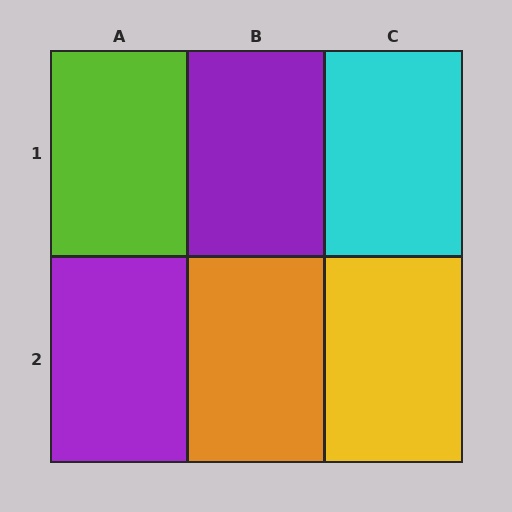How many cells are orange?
1 cell is orange.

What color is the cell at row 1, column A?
Lime.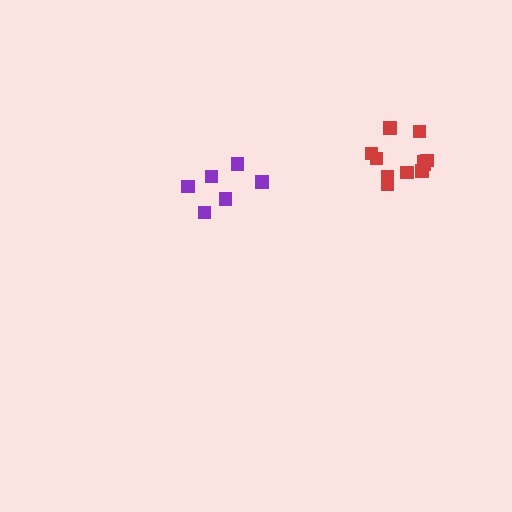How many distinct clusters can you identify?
There are 2 distinct clusters.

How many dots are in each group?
Group 1: 6 dots, Group 2: 11 dots (17 total).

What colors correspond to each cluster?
The clusters are colored: purple, red.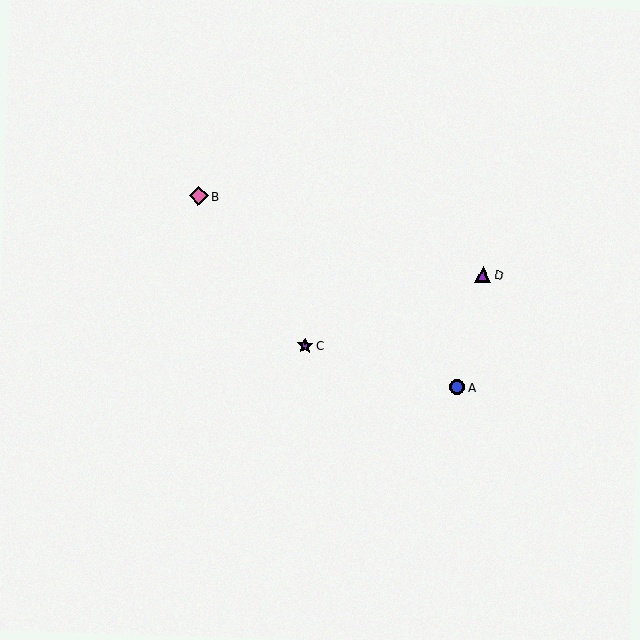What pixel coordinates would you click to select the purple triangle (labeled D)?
Click at (483, 275) to select the purple triangle D.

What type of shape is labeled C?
Shape C is a purple star.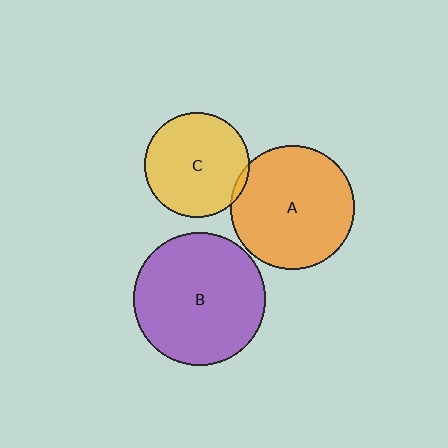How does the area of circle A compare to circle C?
Approximately 1.4 times.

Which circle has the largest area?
Circle B (purple).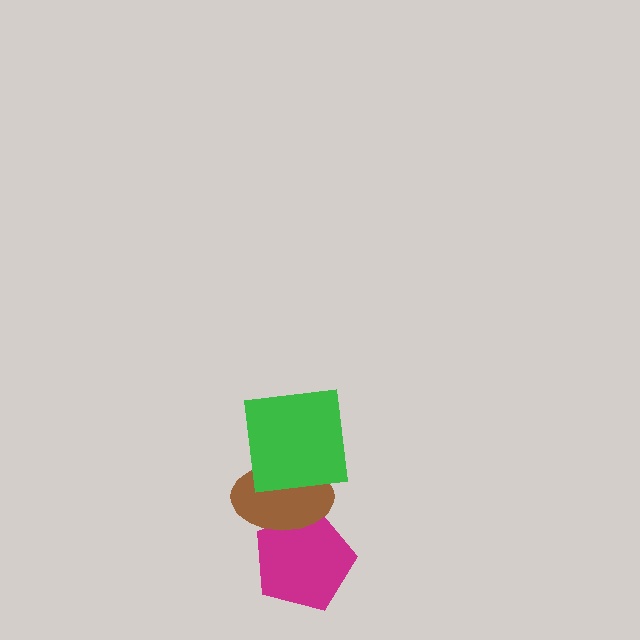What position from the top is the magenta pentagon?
The magenta pentagon is 3rd from the top.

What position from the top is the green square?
The green square is 1st from the top.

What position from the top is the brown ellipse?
The brown ellipse is 2nd from the top.